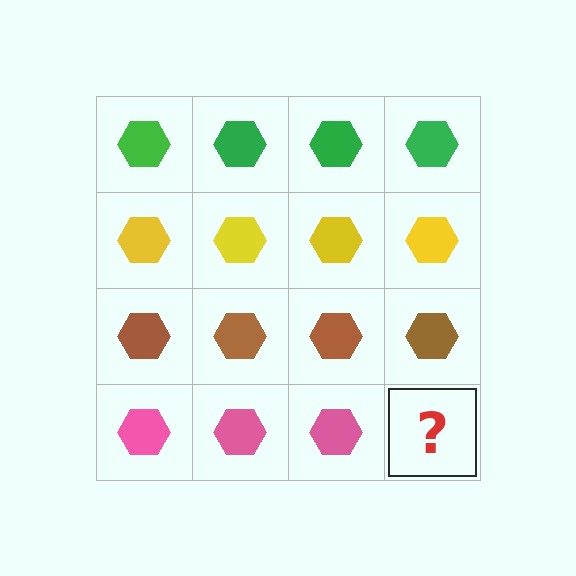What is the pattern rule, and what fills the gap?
The rule is that each row has a consistent color. The gap should be filled with a pink hexagon.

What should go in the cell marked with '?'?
The missing cell should contain a pink hexagon.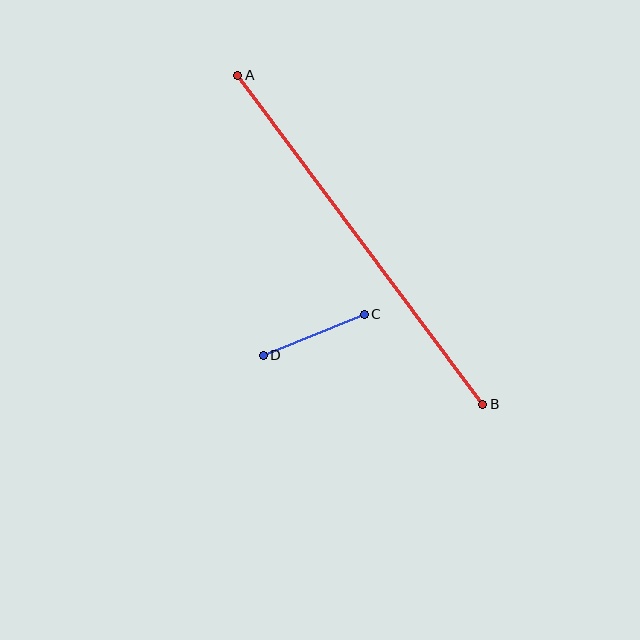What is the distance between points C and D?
The distance is approximately 109 pixels.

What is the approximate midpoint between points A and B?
The midpoint is at approximately (360, 240) pixels.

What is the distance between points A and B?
The distance is approximately 410 pixels.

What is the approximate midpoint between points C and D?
The midpoint is at approximately (314, 335) pixels.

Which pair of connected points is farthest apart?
Points A and B are farthest apart.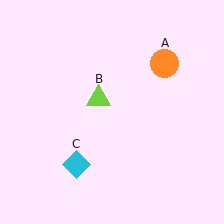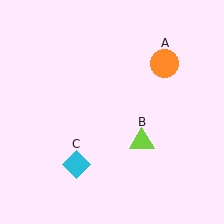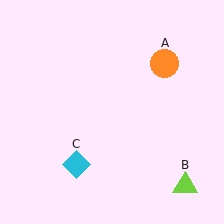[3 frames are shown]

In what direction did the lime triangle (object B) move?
The lime triangle (object B) moved down and to the right.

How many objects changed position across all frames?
1 object changed position: lime triangle (object B).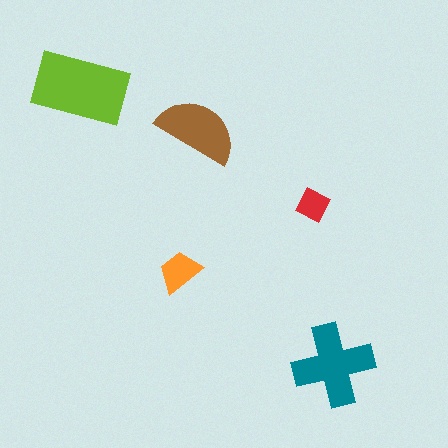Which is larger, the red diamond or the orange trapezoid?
The orange trapezoid.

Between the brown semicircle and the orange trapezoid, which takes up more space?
The brown semicircle.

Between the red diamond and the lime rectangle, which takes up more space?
The lime rectangle.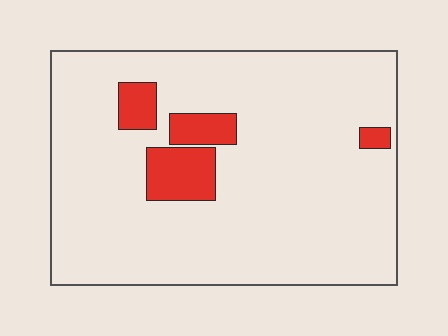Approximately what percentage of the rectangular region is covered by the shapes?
Approximately 10%.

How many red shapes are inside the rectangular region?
4.